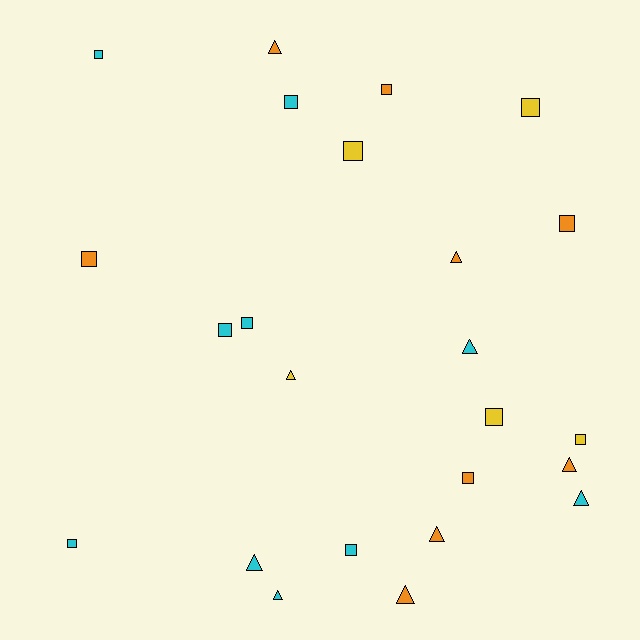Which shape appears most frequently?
Square, with 14 objects.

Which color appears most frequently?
Cyan, with 10 objects.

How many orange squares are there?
There are 4 orange squares.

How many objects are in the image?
There are 24 objects.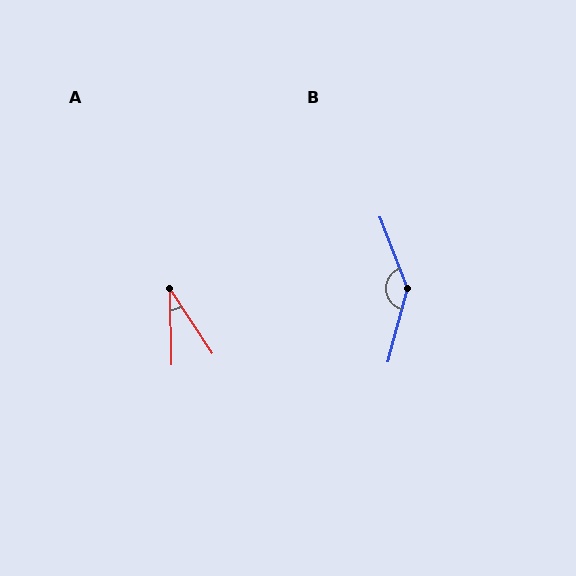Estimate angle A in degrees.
Approximately 32 degrees.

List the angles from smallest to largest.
A (32°), B (144°).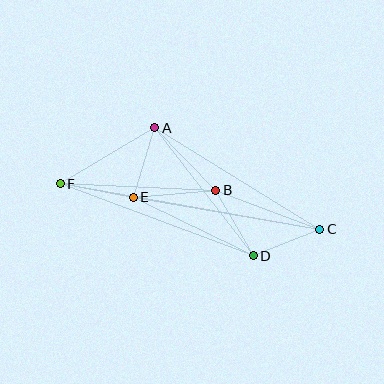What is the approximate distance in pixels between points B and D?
The distance between B and D is approximately 76 pixels.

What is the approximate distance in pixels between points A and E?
The distance between A and E is approximately 73 pixels.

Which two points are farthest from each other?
Points C and F are farthest from each other.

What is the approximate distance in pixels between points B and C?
The distance between B and C is approximately 111 pixels.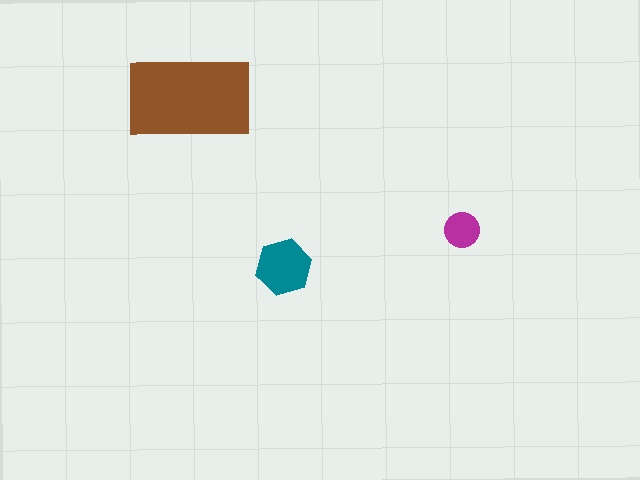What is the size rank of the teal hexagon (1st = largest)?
2nd.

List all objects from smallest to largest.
The magenta circle, the teal hexagon, the brown rectangle.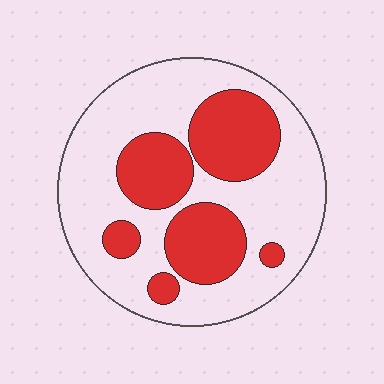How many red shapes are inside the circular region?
6.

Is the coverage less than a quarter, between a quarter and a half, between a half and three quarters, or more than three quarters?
Between a quarter and a half.